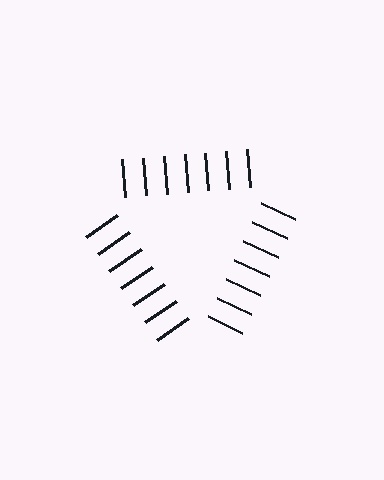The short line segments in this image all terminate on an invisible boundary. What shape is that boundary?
An illusory triangle — the line segments terminate on its edges but no continuous stroke is drawn.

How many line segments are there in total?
21 — 7 along each of the 3 edges.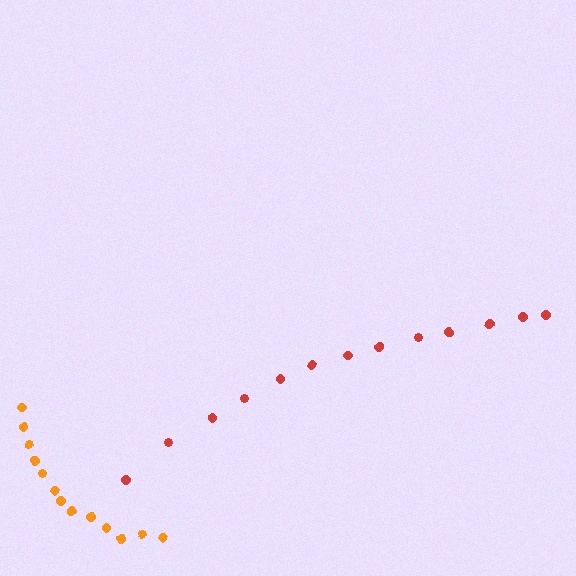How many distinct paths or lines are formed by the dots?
There are 2 distinct paths.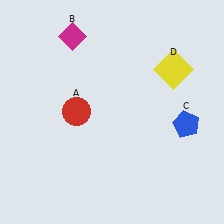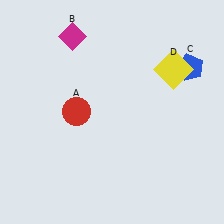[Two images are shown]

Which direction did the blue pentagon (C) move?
The blue pentagon (C) moved up.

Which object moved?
The blue pentagon (C) moved up.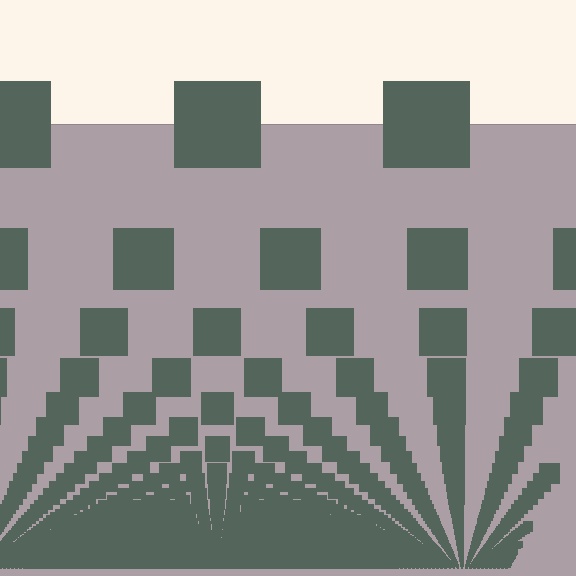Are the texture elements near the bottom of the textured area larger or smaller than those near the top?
Smaller. The gradient is inverted — elements near the bottom are smaller and denser.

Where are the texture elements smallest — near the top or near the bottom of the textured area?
Near the bottom.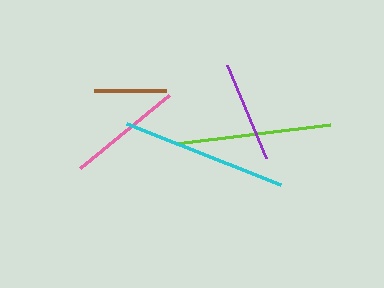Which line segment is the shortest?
The brown line is the shortest at approximately 72 pixels.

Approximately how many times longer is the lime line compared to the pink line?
The lime line is approximately 1.3 times the length of the pink line.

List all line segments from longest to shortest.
From longest to shortest: cyan, lime, pink, purple, brown.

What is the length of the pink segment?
The pink segment is approximately 115 pixels long.